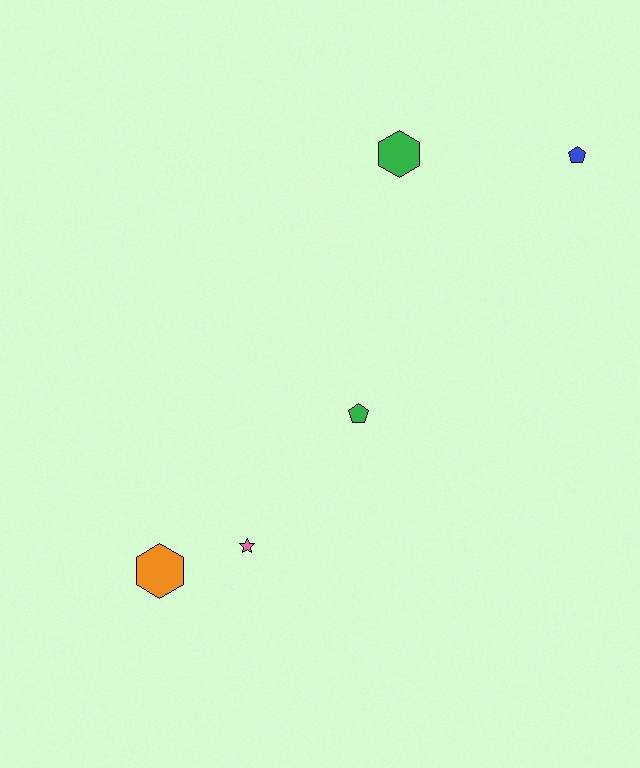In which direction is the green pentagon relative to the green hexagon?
The green pentagon is below the green hexagon.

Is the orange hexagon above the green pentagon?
No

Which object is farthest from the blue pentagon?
The orange hexagon is farthest from the blue pentagon.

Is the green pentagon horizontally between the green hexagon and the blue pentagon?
No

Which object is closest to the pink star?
The orange hexagon is closest to the pink star.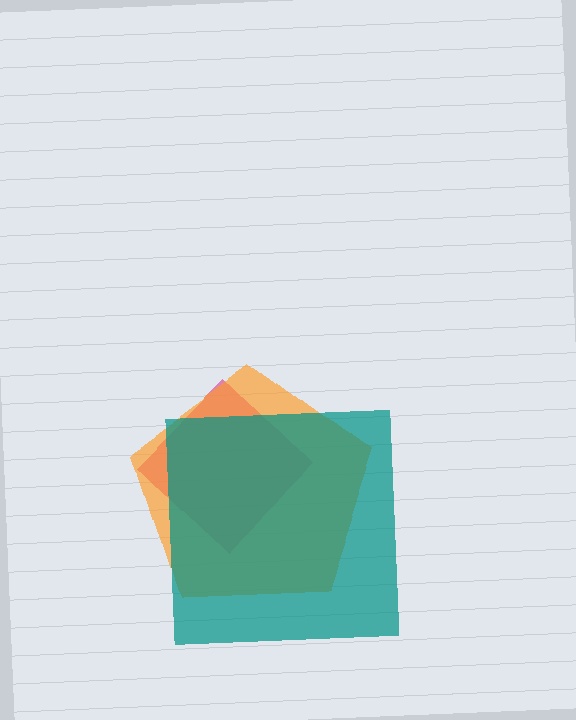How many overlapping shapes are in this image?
There are 3 overlapping shapes in the image.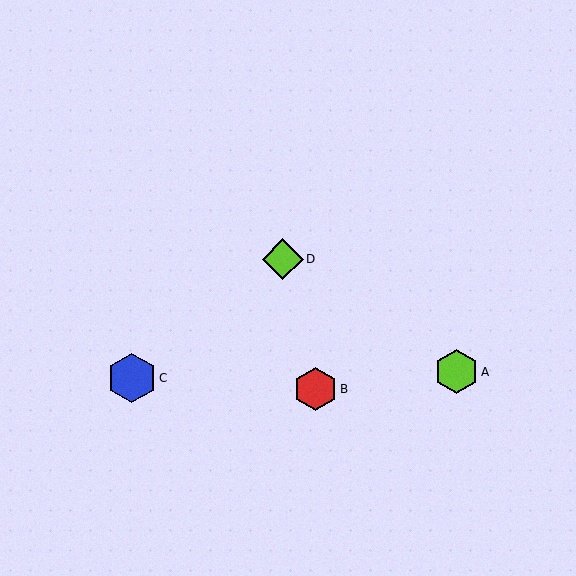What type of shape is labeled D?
Shape D is a lime diamond.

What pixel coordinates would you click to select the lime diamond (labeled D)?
Click at (283, 259) to select the lime diamond D.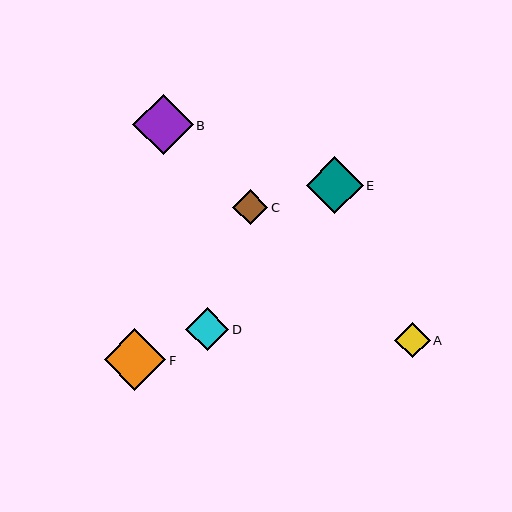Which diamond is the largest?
Diamond F is the largest with a size of approximately 61 pixels.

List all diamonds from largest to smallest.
From largest to smallest: F, B, E, D, C, A.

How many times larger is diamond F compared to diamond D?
Diamond F is approximately 1.4 times the size of diamond D.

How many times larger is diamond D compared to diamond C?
Diamond D is approximately 1.2 times the size of diamond C.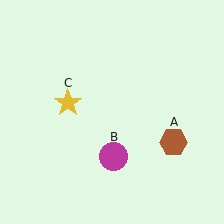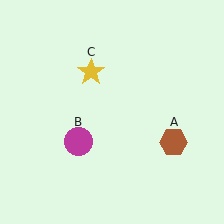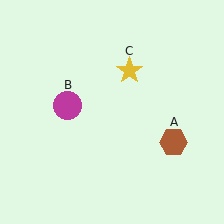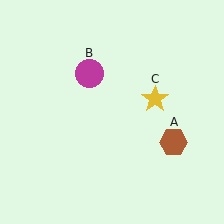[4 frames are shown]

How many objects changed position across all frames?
2 objects changed position: magenta circle (object B), yellow star (object C).